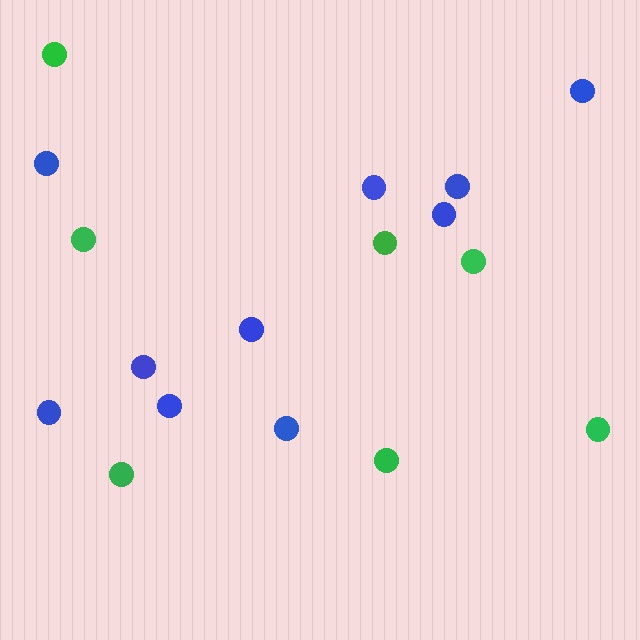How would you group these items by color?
There are 2 groups: one group of blue circles (10) and one group of green circles (7).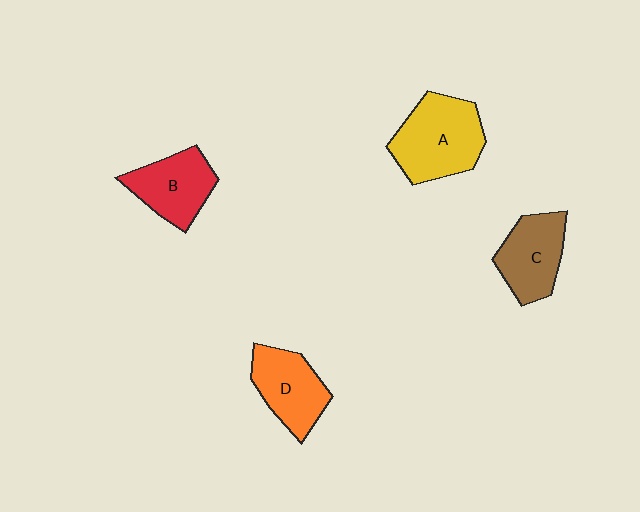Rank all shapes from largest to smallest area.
From largest to smallest: A (yellow), C (brown), D (orange), B (red).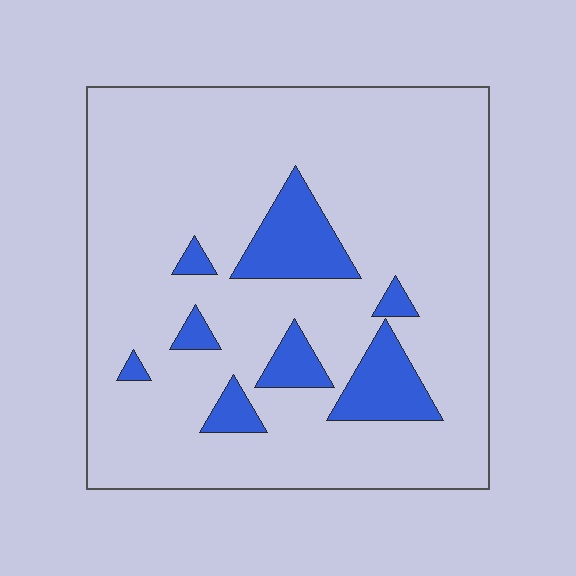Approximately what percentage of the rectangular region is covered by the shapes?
Approximately 15%.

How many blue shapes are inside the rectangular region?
8.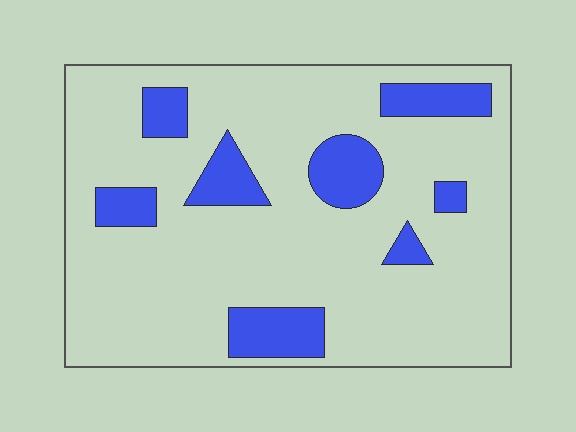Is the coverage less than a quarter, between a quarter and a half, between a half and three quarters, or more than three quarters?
Less than a quarter.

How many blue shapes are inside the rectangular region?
8.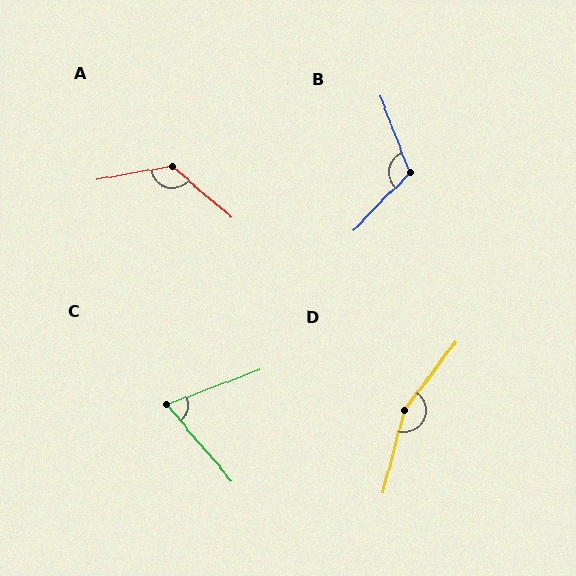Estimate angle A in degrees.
Approximately 129 degrees.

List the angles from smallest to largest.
C (70°), B (114°), A (129°), D (158°).